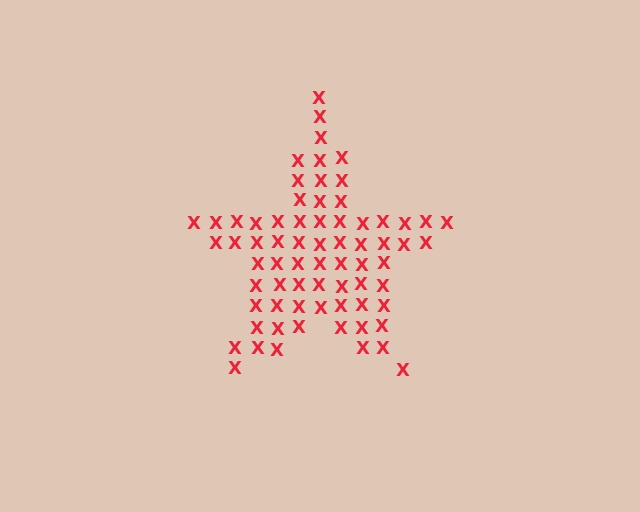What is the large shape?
The large shape is a star.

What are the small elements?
The small elements are letter X's.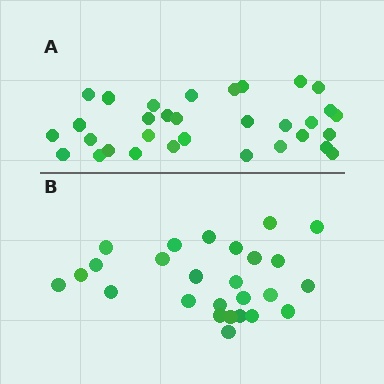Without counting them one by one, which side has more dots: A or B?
Region A (the top region) has more dots.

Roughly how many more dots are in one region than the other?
Region A has about 6 more dots than region B.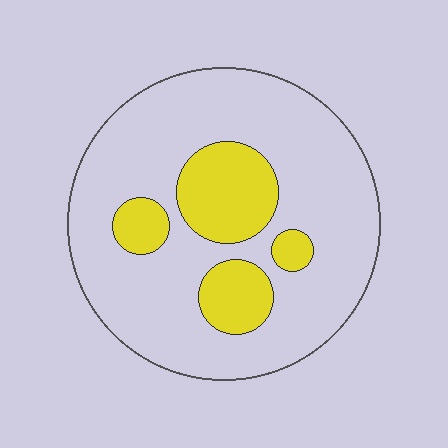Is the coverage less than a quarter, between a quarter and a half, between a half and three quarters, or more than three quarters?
Less than a quarter.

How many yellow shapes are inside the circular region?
4.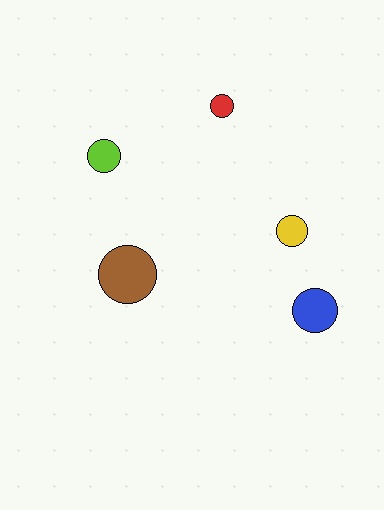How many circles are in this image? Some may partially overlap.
There are 5 circles.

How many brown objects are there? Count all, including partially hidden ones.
There is 1 brown object.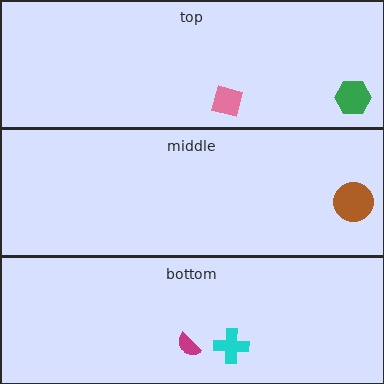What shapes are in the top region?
The green hexagon, the pink diamond.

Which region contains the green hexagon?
The top region.